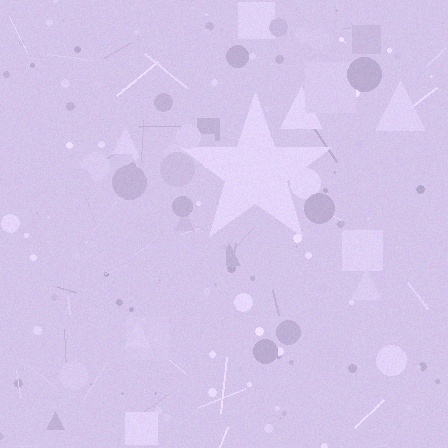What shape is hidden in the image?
A star is hidden in the image.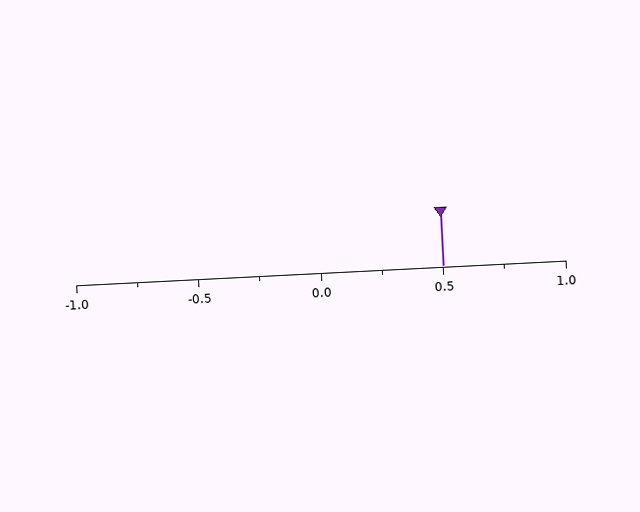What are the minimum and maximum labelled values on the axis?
The axis runs from -1.0 to 1.0.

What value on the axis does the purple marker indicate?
The marker indicates approximately 0.5.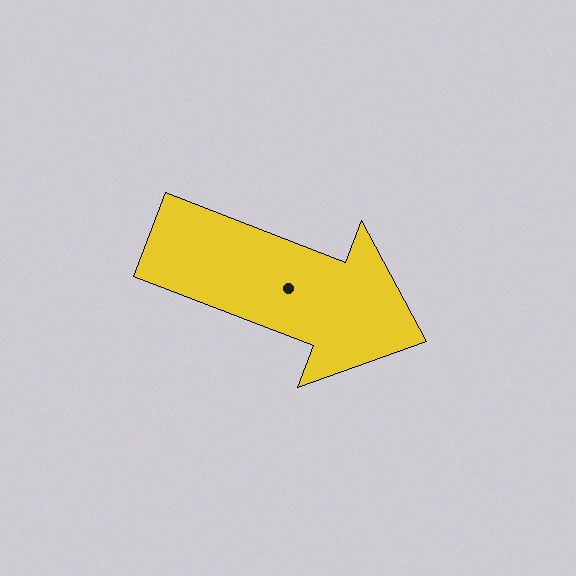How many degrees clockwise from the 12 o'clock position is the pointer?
Approximately 111 degrees.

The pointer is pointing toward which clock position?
Roughly 4 o'clock.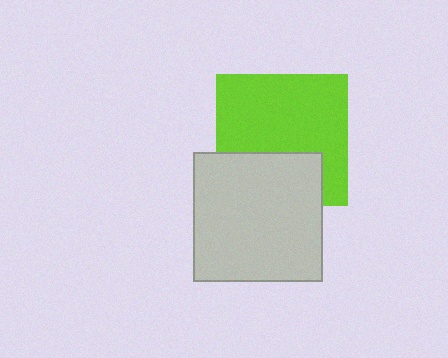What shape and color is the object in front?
The object in front is a light gray square.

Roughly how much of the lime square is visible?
Most of it is visible (roughly 67%).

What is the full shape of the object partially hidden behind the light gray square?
The partially hidden object is a lime square.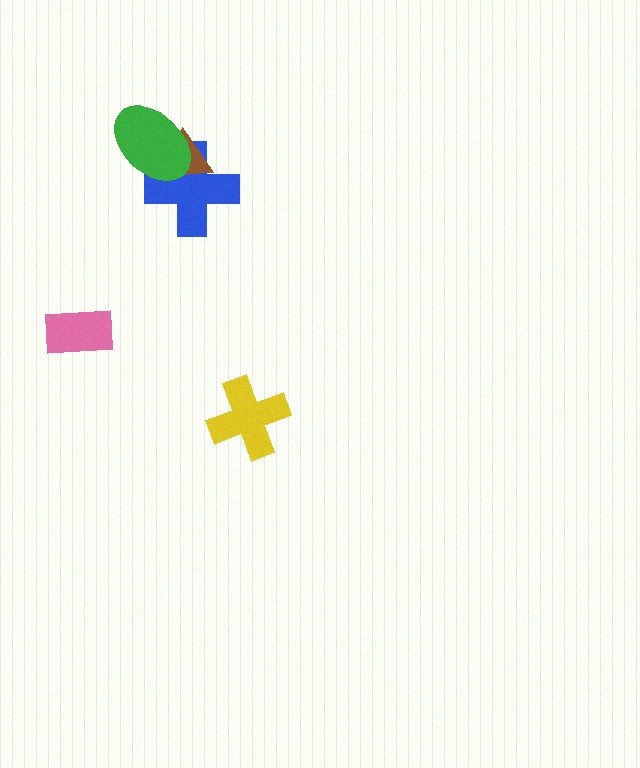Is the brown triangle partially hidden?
Yes, it is partially covered by another shape.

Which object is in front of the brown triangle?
The green ellipse is in front of the brown triangle.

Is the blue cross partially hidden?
Yes, it is partially covered by another shape.